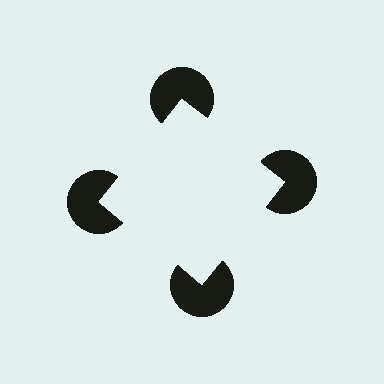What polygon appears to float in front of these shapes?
An illusory square — its edges are inferred from the aligned wedge cuts in the pac-man discs, not physically drawn.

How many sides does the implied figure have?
4 sides.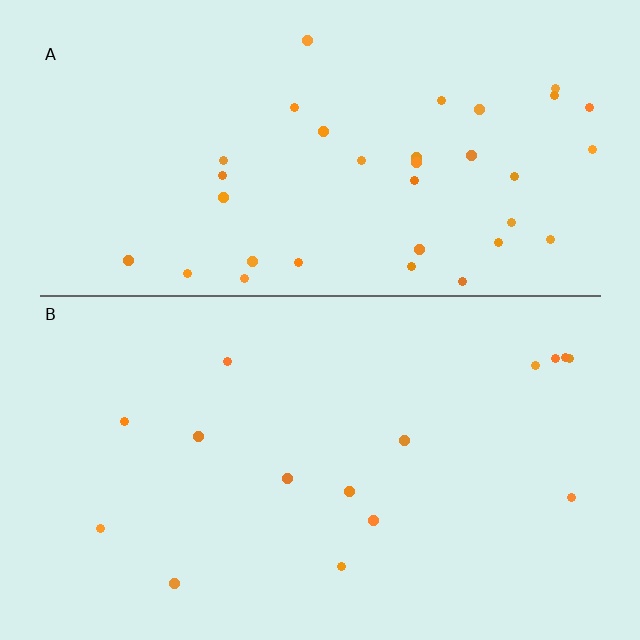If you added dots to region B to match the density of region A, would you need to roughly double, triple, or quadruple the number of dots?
Approximately double.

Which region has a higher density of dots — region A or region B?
A (the top).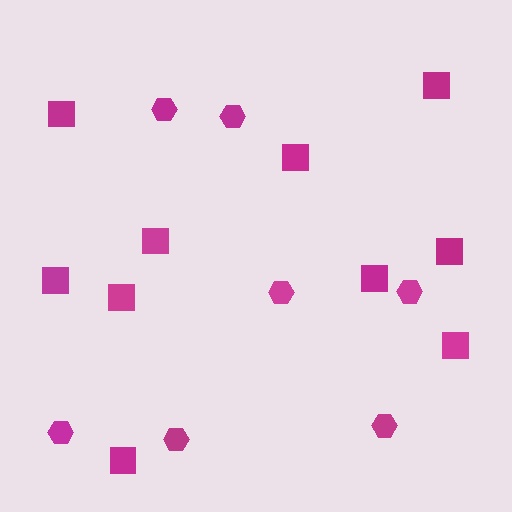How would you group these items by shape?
There are 2 groups: one group of hexagons (7) and one group of squares (10).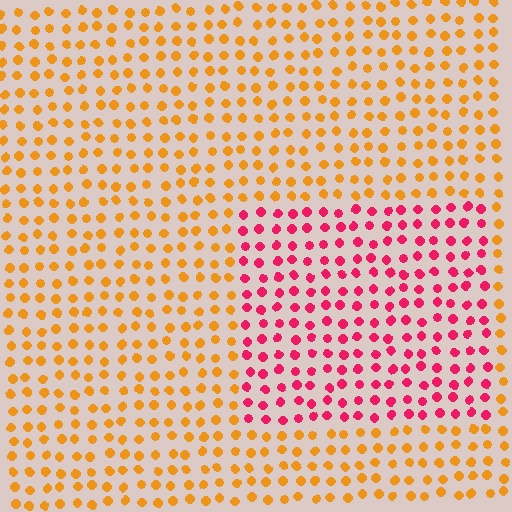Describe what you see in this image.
The image is filled with small orange elements in a uniform arrangement. A rectangle-shaped region is visible where the elements are tinted to a slightly different hue, forming a subtle color boundary.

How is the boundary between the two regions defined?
The boundary is defined purely by a slight shift in hue (about 56 degrees). Spacing, size, and orientation are identical on both sides.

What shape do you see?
I see a rectangle.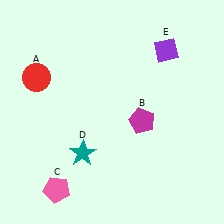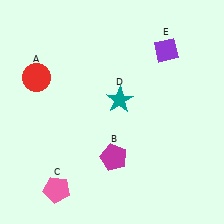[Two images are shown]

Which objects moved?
The objects that moved are: the magenta pentagon (B), the teal star (D).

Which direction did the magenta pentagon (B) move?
The magenta pentagon (B) moved down.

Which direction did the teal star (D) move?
The teal star (D) moved up.